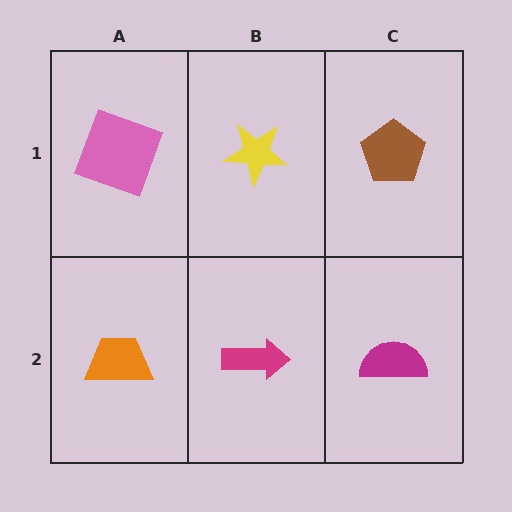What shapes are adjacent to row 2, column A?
A pink square (row 1, column A), a magenta arrow (row 2, column B).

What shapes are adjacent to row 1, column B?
A magenta arrow (row 2, column B), a pink square (row 1, column A), a brown pentagon (row 1, column C).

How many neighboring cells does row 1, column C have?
2.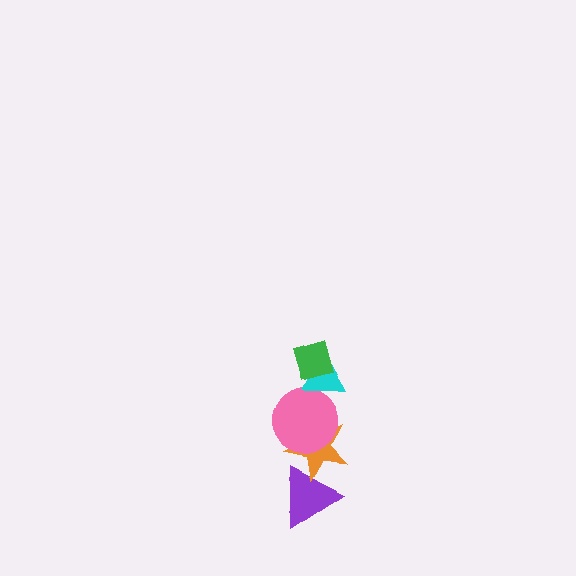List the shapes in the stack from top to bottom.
From top to bottom: the green diamond, the cyan triangle, the pink circle, the orange star, the purple triangle.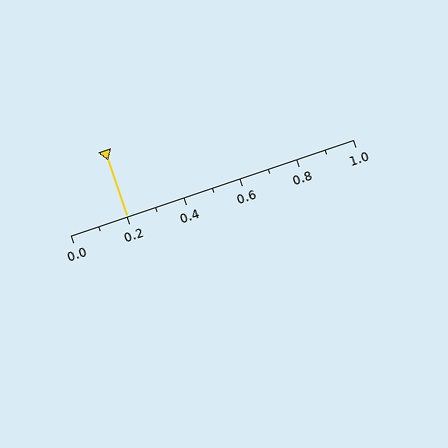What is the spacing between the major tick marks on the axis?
The major ticks are spaced 0.2 apart.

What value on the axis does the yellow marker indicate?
The marker indicates approximately 0.2.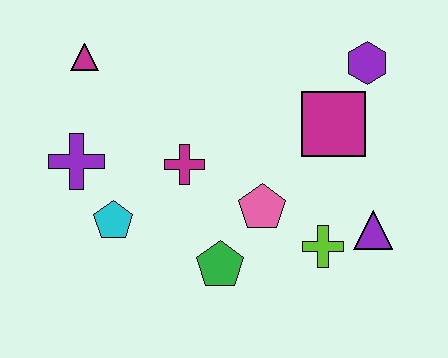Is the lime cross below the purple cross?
Yes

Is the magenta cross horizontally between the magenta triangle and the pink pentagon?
Yes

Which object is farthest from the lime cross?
The magenta triangle is farthest from the lime cross.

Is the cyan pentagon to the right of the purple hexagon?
No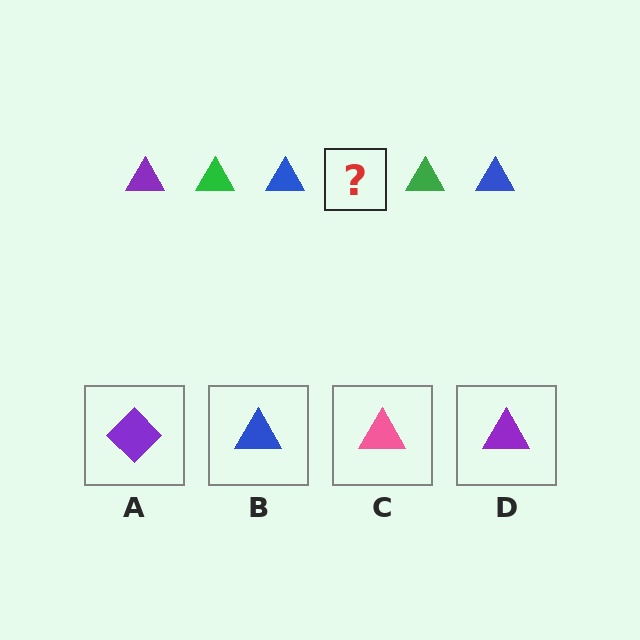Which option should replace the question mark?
Option D.